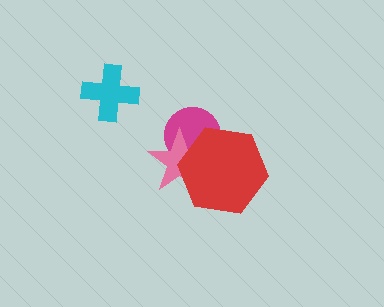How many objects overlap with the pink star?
2 objects overlap with the pink star.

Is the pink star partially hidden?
Yes, it is partially covered by another shape.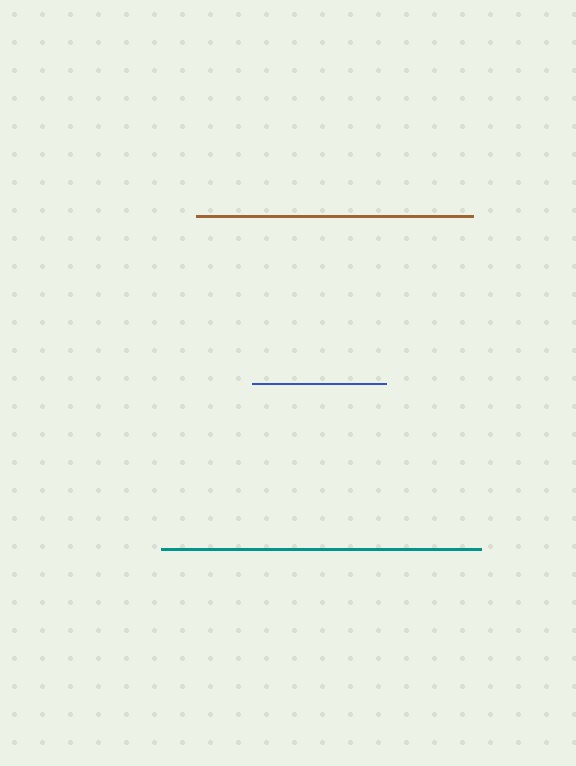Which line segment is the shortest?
The blue line is the shortest at approximately 134 pixels.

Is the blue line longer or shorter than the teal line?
The teal line is longer than the blue line.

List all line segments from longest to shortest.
From longest to shortest: teal, brown, blue.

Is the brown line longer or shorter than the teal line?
The teal line is longer than the brown line.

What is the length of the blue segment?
The blue segment is approximately 134 pixels long.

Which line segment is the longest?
The teal line is the longest at approximately 320 pixels.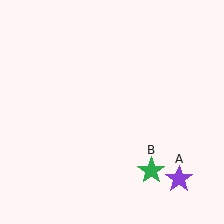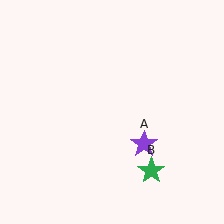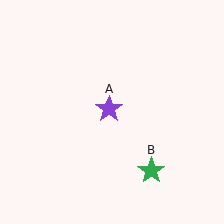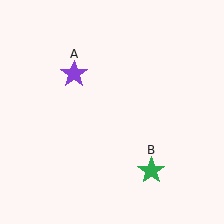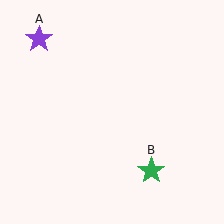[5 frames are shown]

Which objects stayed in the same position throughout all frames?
Green star (object B) remained stationary.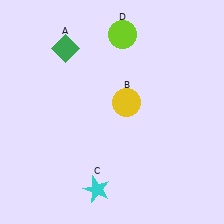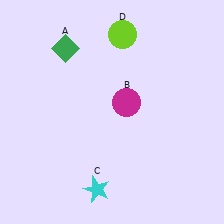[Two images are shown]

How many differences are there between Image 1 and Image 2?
There is 1 difference between the two images.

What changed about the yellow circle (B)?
In Image 1, B is yellow. In Image 2, it changed to magenta.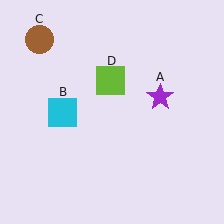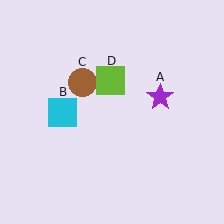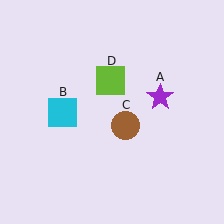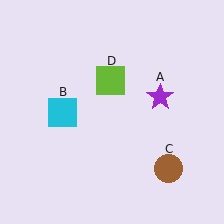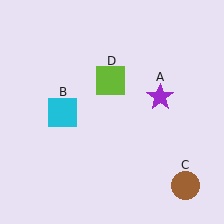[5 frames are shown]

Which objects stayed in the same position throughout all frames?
Purple star (object A) and cyan square (object B) and lime square (object D) remained stationary.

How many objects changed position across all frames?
1 object changed position: brown circle (object C).